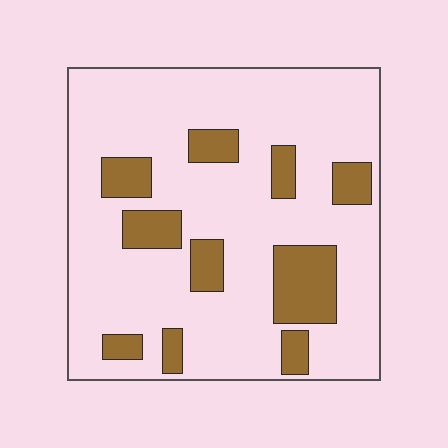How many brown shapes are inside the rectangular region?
10.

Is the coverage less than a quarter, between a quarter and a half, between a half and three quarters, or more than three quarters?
Less than a quarter.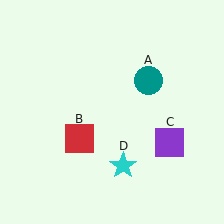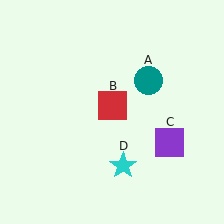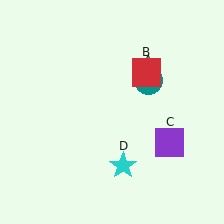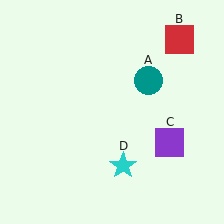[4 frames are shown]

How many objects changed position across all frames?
1 object changed position: red square (object B).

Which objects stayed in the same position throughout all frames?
Teal circle (object A) and purple square (object C) and cyan star (object D) remained stationary.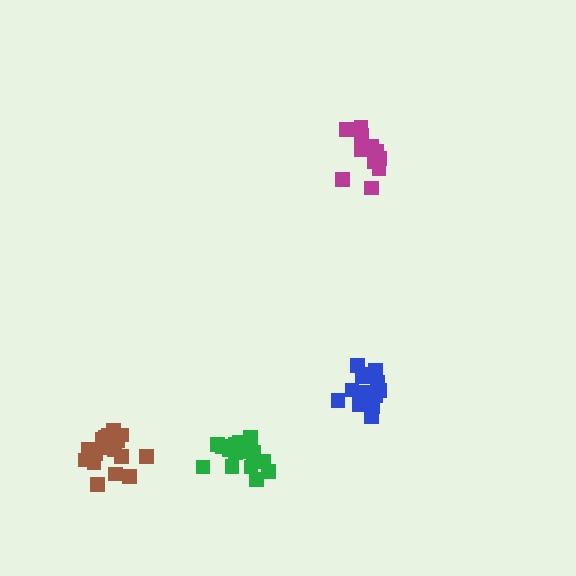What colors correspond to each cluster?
The clusters are colored: magenta, brown, green, blue.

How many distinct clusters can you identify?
There are 4 distinct clusters.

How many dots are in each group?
Group 1: 14 dots, Group 2: 17 dots, Group 3: 17 dots, Group 4: 15 dots (63 total).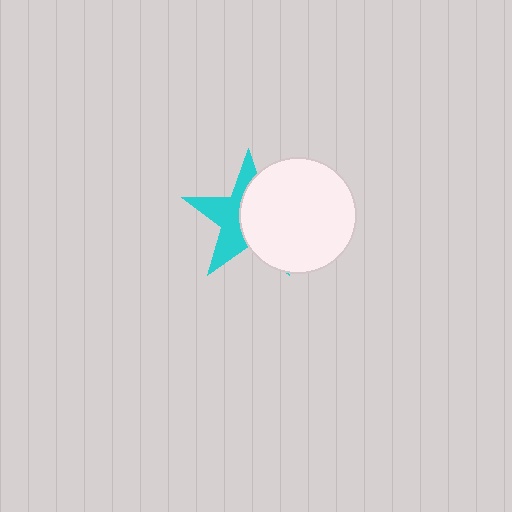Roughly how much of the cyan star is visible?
About half of it is visible (roughly 46%).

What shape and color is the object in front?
The object in front is a white circle.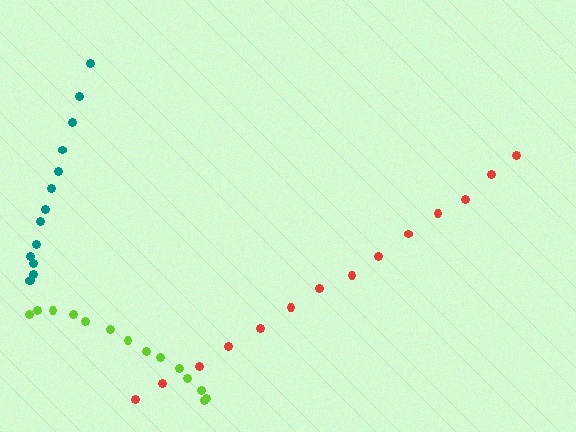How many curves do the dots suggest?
There are 3 distinct paths.